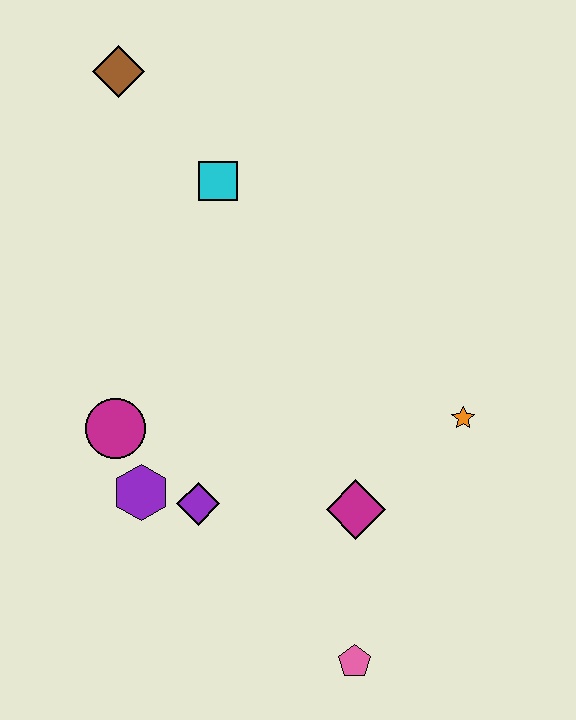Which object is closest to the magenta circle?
The purple hexagon is closest to the magenta circle.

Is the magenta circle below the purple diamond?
No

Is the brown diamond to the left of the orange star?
Yes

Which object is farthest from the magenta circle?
The brown diamond is farthest from the magenta circle.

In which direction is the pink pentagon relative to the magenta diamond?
The pink pentagon is below the magenta diamond.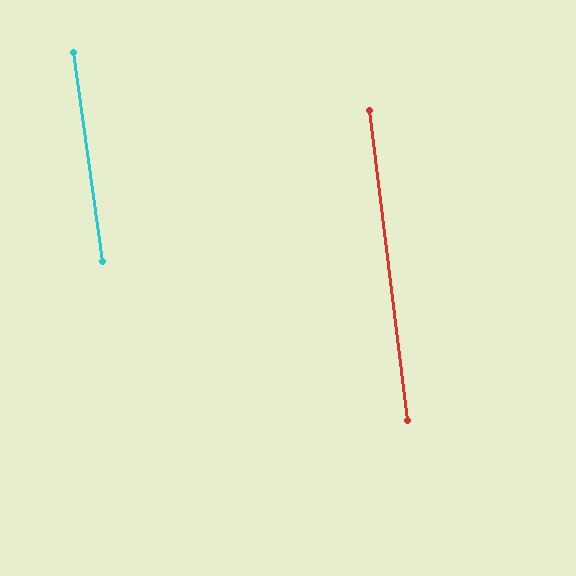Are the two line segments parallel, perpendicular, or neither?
Parallel — their directions differ by only 0.8°.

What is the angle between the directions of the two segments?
Approximately 1 degree.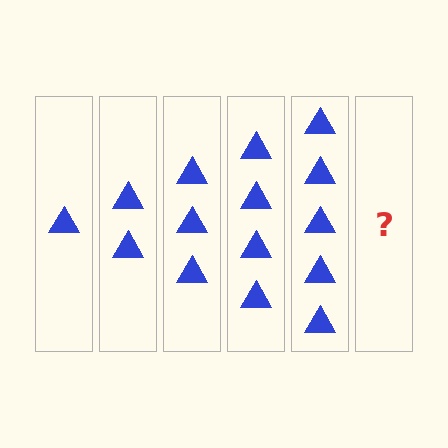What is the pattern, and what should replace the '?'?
The pattern is that each step adds one more triangle. The '?' should be 6 triangles.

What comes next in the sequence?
The next element should be 6 triangles.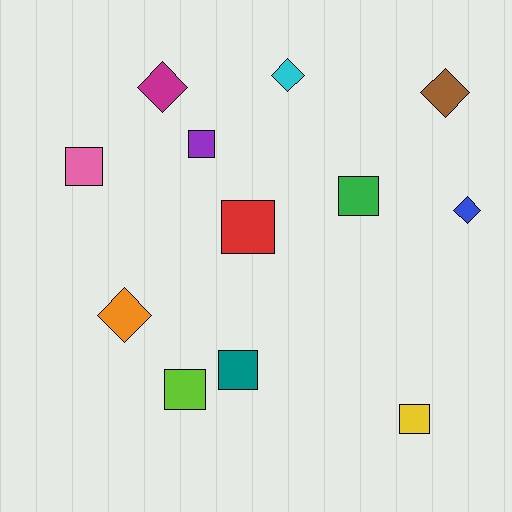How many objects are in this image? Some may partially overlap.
There are 12 objects.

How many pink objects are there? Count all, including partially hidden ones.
There is 1 pink object.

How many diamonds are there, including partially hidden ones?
There are 5 diamonds.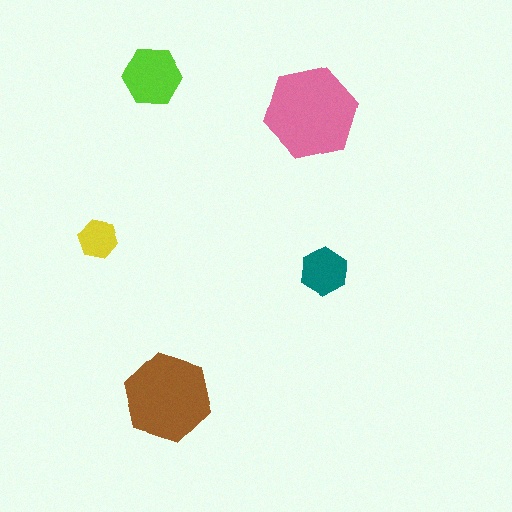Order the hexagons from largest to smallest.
the pink one, the brown one, the lime one, the teal one, the yellow one.